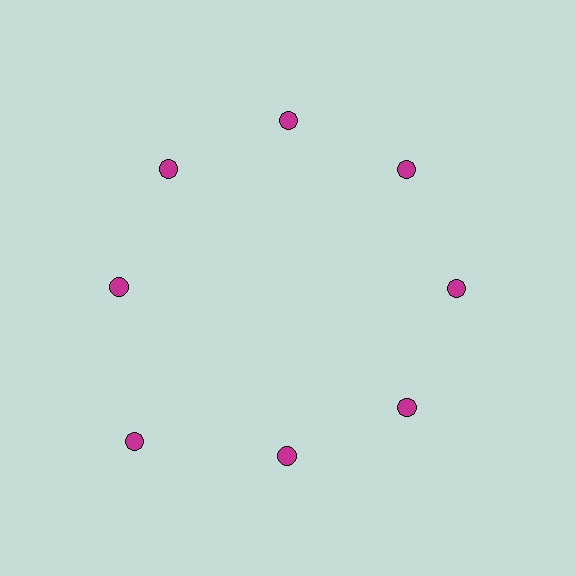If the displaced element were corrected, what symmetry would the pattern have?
It would have 8-fold rotational symmetry — the pattern would map onto itself every 45 degrees.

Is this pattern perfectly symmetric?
No. The 8 magenta circles are arranged in a ring, but one element near the 8 o'clock position is pushed outward from the center, breaking the 8-fold rotational symmetry.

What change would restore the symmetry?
The symmetry would be restored by moving it inward, back onto the ring so that all 8 circles sit at equal angles and equal distance from the center.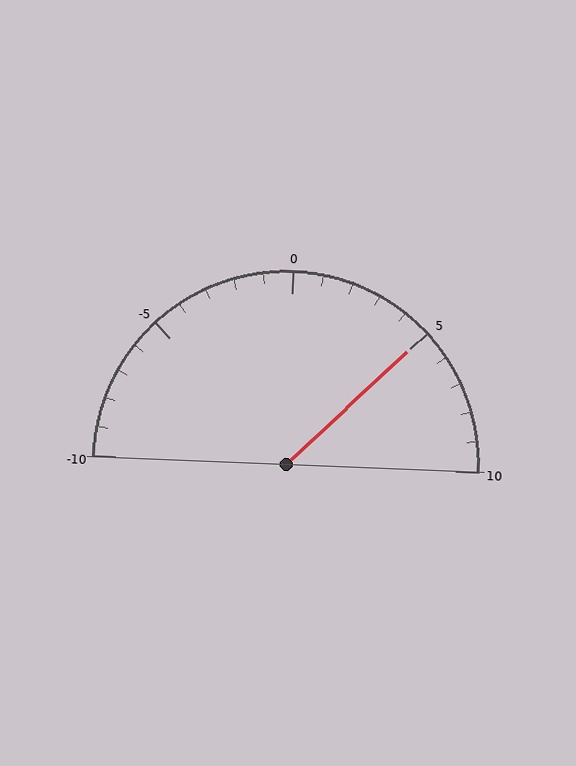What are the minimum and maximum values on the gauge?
The gauge ranges from -10 to 10.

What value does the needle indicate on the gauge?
The needle indicates approximately 5.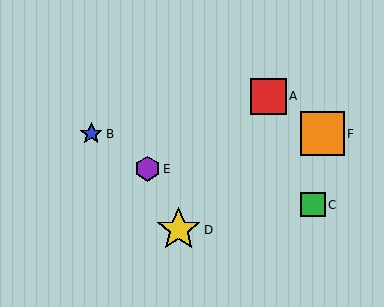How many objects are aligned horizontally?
2 objects (B, F) are aligned horizontally.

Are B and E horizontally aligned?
No, B is at y≈134 and E is at y≈169.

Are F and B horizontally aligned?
Yes, both are at y≈134.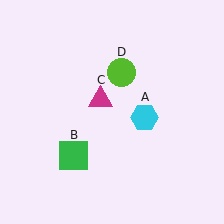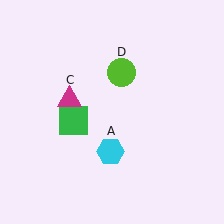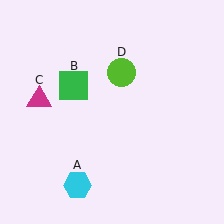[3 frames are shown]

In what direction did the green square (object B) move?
The green square (object B) moved up.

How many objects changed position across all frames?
3 objects changed position: cyan hexagon (object A), green square (object B), magenta triangle (object C).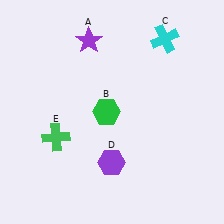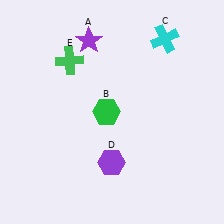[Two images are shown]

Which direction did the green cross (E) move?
The green cross (E) moved up.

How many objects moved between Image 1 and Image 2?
1 object moved between the two images.